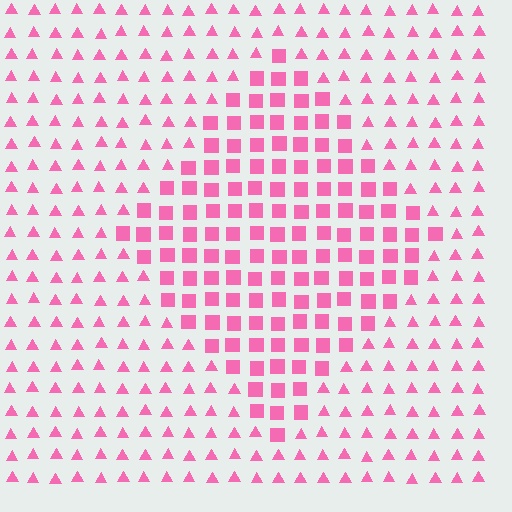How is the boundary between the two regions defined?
The boundary is defined by a change in element shape: squares inside vs. triangles outside. All elements share the same color and spacing.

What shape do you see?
I see a diamond.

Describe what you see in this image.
The image is filled with small pink elements arranged in a uniform grid. A diamond-shaped region contains squares, while the surrounding area contains triangles. The boundary is defined purely by the change in element shape.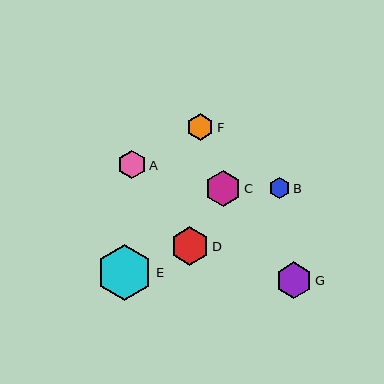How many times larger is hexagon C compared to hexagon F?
Hexagon C is approximately 1.3 times the size of hexagon F.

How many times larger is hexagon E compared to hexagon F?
Hexagon E is approximately 2.1 times the size of hexagon F.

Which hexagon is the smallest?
Hexagon B is the smallest with a size of approximately 21 pixels.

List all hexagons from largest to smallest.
From largest to smallest: E, D, G, C, A, F, B.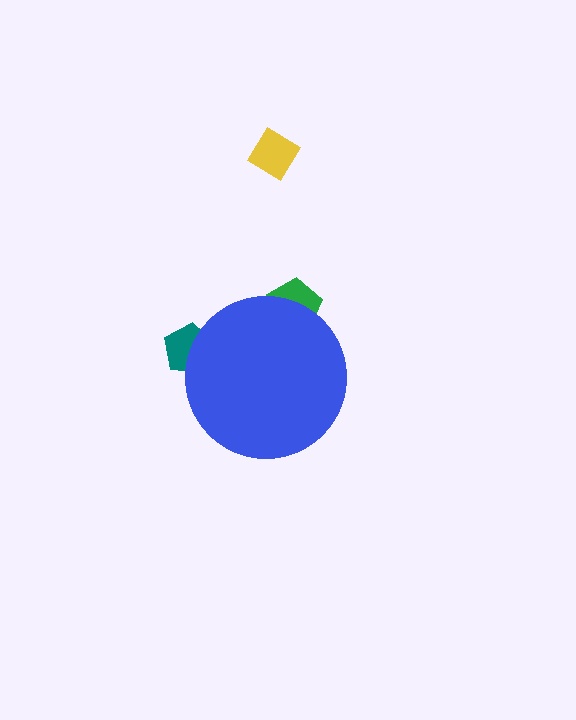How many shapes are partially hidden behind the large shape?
2 shapes are partially hidden.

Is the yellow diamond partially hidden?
No, the yellow diamond is fully visible.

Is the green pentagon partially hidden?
Yes, the green pentagon is partially hidden behind the blue circle.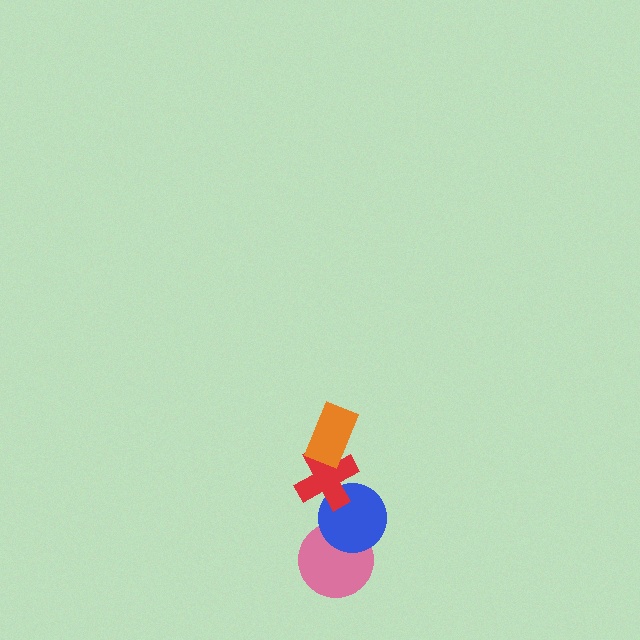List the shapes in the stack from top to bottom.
From top to bottom: the orange rectangle, the red cross, the blue circle, the pink circle.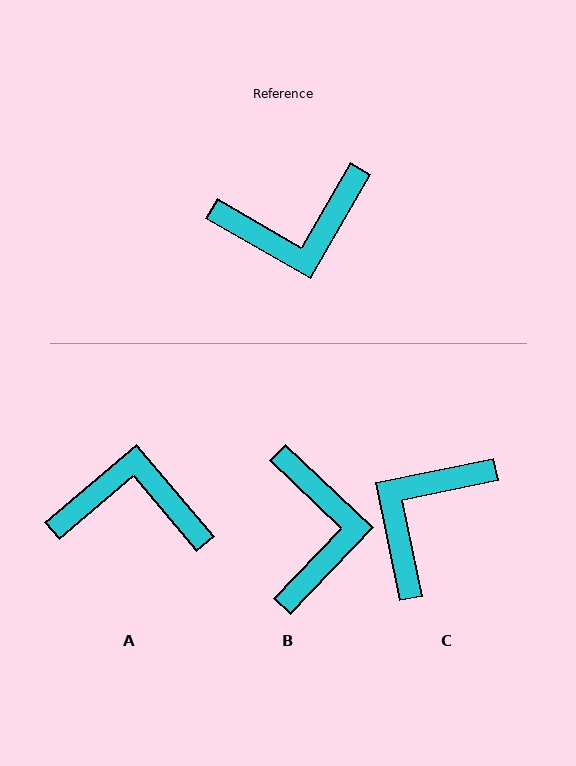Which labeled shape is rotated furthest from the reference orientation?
A, about 160 degrees away.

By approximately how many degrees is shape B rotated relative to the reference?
Approximately 77 degrees counter-clockwise.